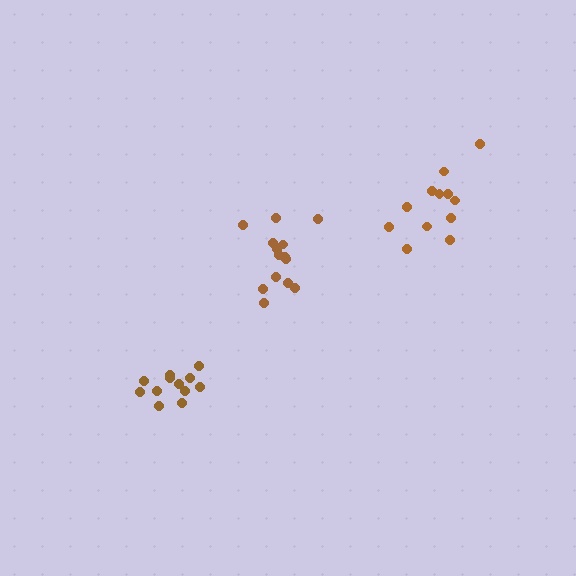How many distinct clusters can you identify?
There are 3 distinct clusters.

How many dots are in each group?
Group 1: 12 dots, Group 2: 14 dots, Group 3: 12 dots (38 total).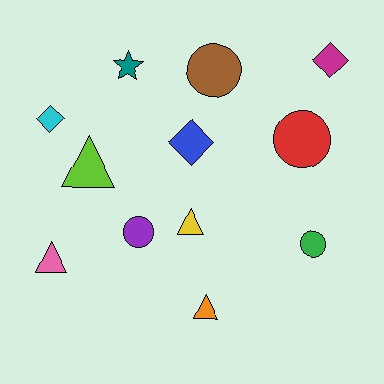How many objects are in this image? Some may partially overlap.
There are 12 objects.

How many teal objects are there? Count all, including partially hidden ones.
There is 1 teal object.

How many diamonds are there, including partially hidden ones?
There are 3 diamonds.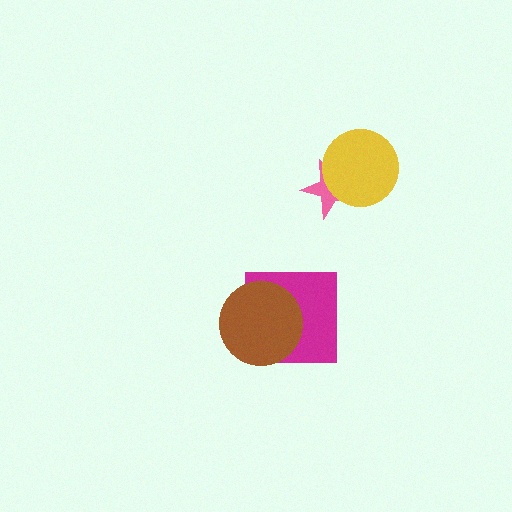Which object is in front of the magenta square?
The brown circle is in front of the magenta square.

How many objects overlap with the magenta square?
1 object overlaps with the magenta square.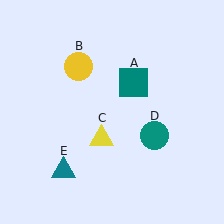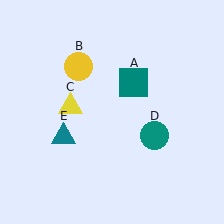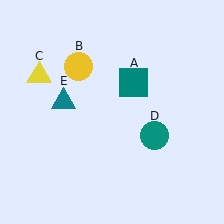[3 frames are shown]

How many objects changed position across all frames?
2 objects changed position: yellow triangle (object C), teal triangle (object E).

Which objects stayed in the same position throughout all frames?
Teal square (object A) and yellow circle (object B) and teal circle (object D) remained stationary.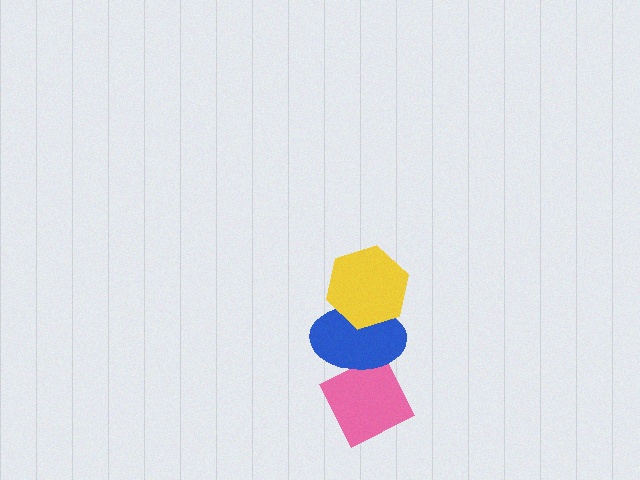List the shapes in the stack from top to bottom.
From top to bottom: the yellow hexagon, the blue ellipse, the pink diamond.